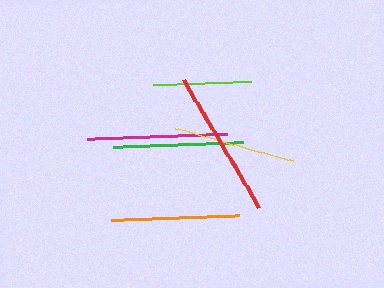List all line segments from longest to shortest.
From longest to shortest: red, magenta, green, orange, yellow, lime.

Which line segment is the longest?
The red line is the longest at approximately 148 pixels.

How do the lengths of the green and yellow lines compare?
The green and yellow lines are approximately the same length.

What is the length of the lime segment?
The lime segment is approximately 98 pixels long.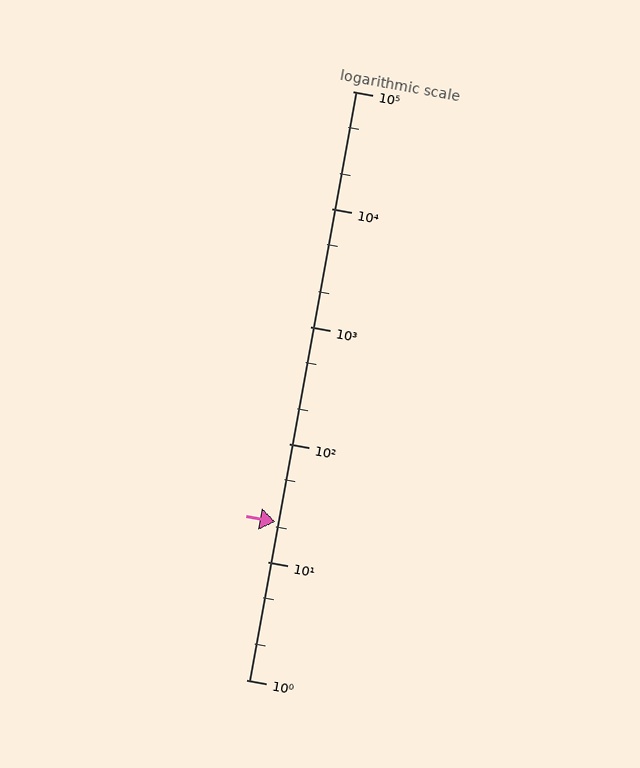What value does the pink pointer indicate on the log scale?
The pointer indicates approximately 22.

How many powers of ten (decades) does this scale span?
The scale spans 5 decades, from 1 to 100000.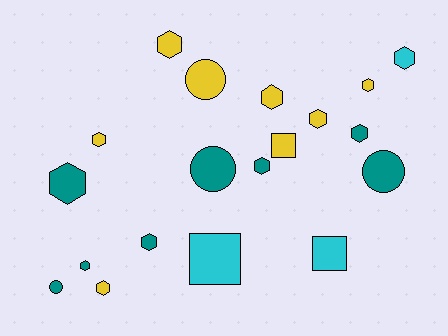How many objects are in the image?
There are 19 objects.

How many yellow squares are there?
There is 1 yellow square.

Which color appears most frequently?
Teal, with 8 objects.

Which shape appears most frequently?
Hexagon, with 12 objects.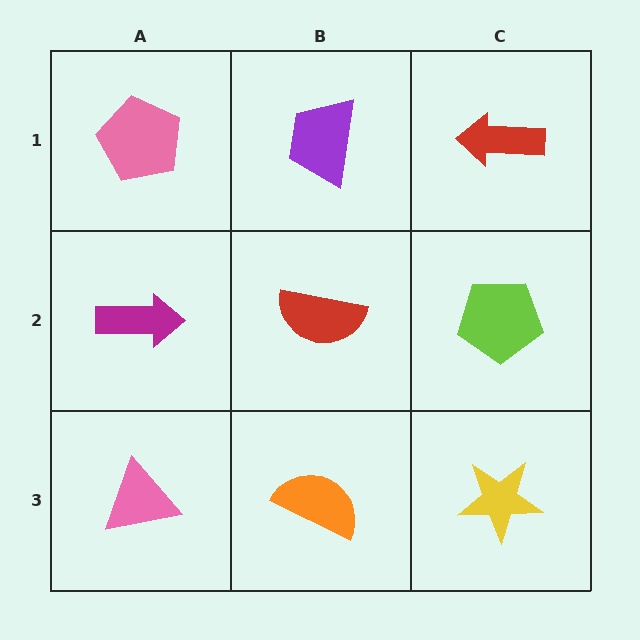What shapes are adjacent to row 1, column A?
A magenta arrow (row 2, column A), a purple trapezoid (row 1, column B).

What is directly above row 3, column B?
A red semicircle.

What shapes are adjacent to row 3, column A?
A magenta arrow (row 2, column A), an orange semicircle (row 3, column B).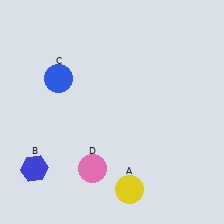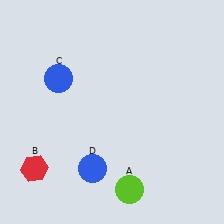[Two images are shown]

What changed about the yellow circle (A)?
In Image 1, A is yellow. In Image 2, it changed to lime.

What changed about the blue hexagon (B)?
In Image 1, B is blue. In Image 2, it changed to red.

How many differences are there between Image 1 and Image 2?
There are 3 differences between the two images.